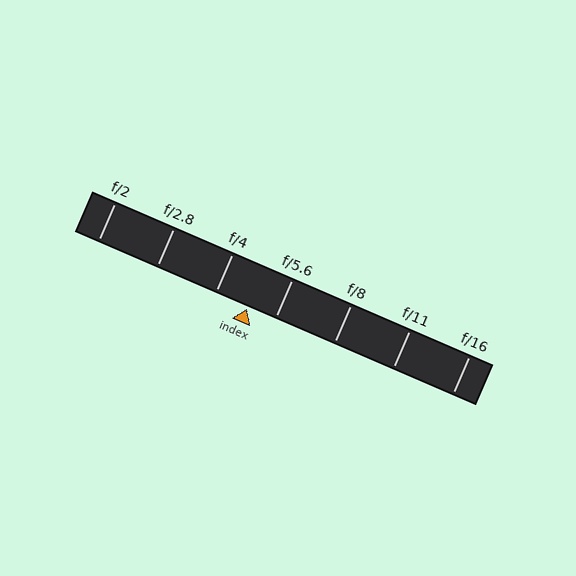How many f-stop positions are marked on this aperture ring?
There are 7 f-stop positions marked.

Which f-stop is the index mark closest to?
The index mark is closest to f/5.6.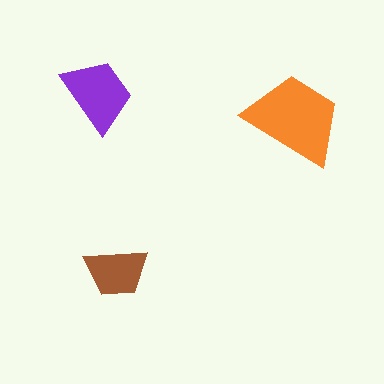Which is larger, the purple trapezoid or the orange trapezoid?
The orange one.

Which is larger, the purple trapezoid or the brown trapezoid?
The purple one.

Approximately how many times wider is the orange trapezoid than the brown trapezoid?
About 1.5 times wider.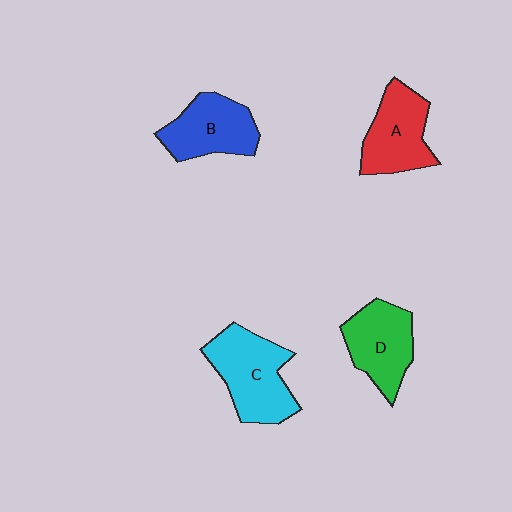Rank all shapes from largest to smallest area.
From largest to smallest: C (cyan), D (green), A (red), B (blue).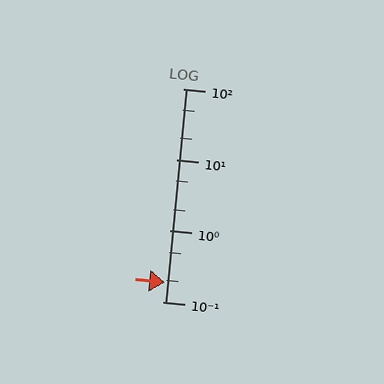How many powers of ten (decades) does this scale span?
The scale spans 3 decades, from 0.1 to 100.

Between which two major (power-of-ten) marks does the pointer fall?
The pointer is between 0.1 and 1.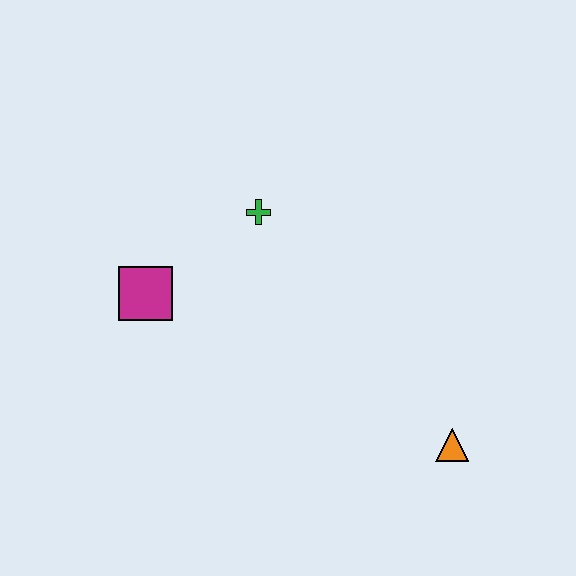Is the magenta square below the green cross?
Yes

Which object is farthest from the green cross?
The orange triangle is farthest from the green cross.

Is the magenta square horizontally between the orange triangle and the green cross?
No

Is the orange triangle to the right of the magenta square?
Yes